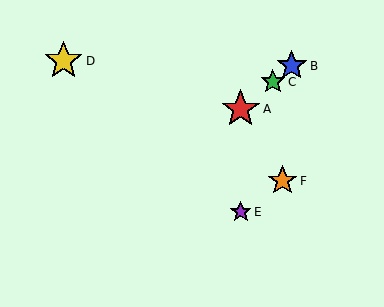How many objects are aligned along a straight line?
3 objects (A, B, C) are aligned along a straight line.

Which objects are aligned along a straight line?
Objects A, B, C are aligned along a straight line.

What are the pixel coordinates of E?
Object E is at (241, 212).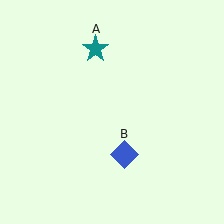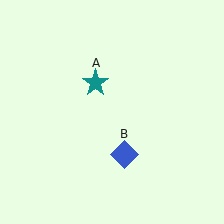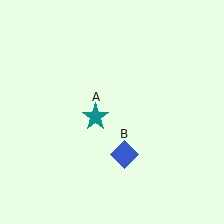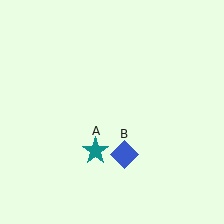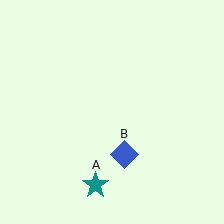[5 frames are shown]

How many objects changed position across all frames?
1 object changed position: teal star (object A).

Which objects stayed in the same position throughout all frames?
Blue diamond (object B) remained stationary.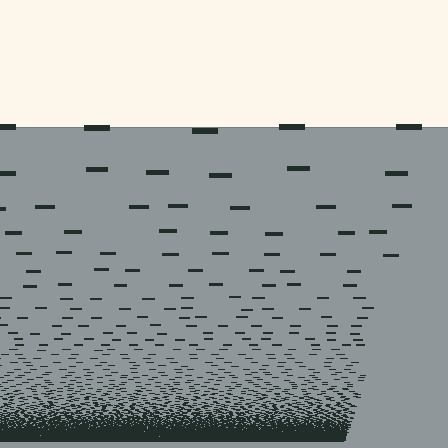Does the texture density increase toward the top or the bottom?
Density increases toward the bottom.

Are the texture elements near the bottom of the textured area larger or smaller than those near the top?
Smaller. The gradient is inverted — elements near the bottom are smaller and denser.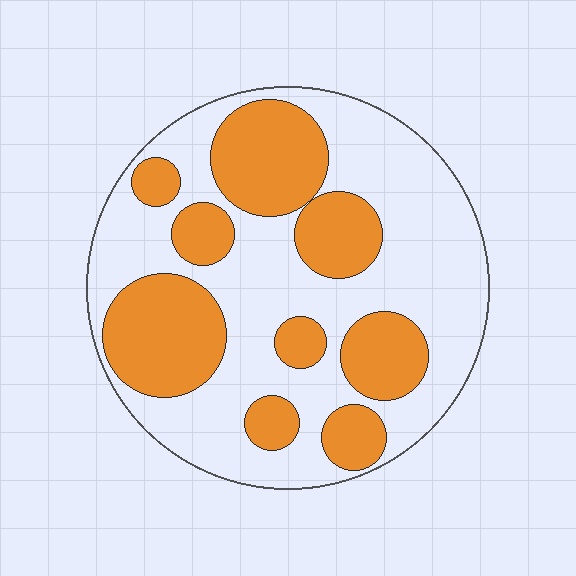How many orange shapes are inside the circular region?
9.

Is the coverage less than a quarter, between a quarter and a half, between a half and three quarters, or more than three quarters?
Between a quarter and a half.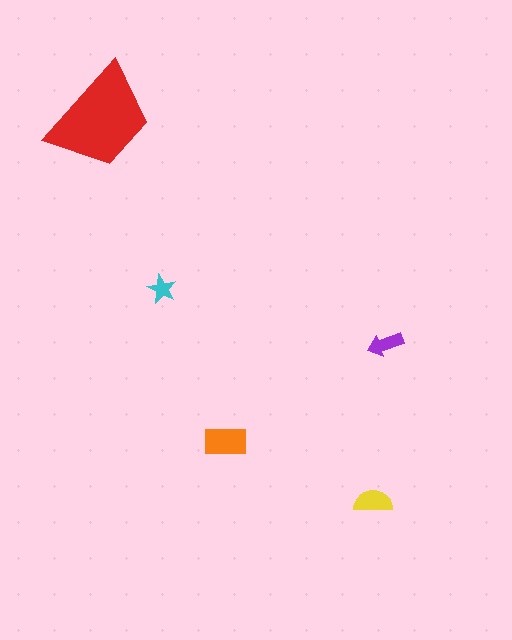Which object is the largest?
The red trapezoid.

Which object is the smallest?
The cyan star.